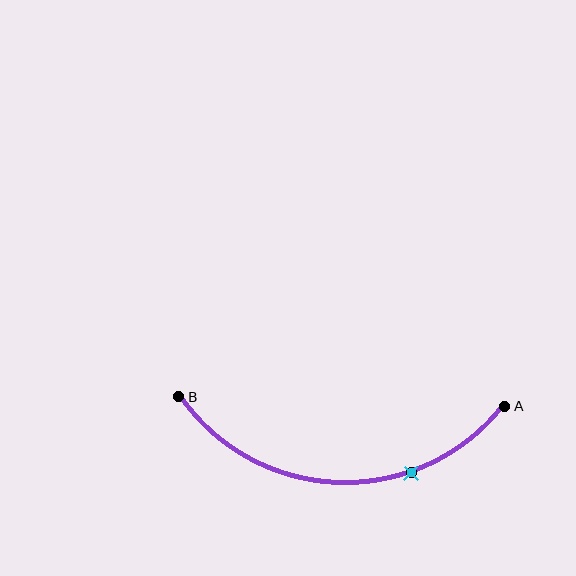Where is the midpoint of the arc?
The arc midpoint is the point on the curve farthest from the straight line joining A and B. It sits below that line.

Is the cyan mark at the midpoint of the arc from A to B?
No. The cyan mark lies on the arc but is closer to endpoint A. The arc midpoint would be at the point on the curve equidistant along the arc from both A and B.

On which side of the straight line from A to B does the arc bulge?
The arc bulges below the straight line connecting A and B.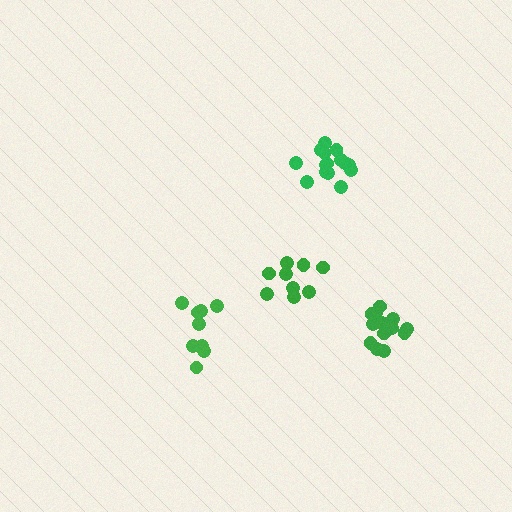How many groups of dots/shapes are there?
There are 4 groups.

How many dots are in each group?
Group 1: 15 dots, Group 2: 13 dots, Group 3: 9 dots, Group 4: 9 dots (46 total).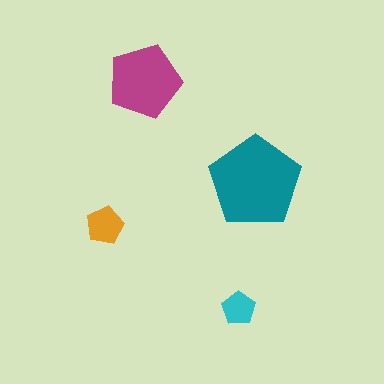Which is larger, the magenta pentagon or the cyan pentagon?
The magenta one.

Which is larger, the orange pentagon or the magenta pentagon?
The magenta one.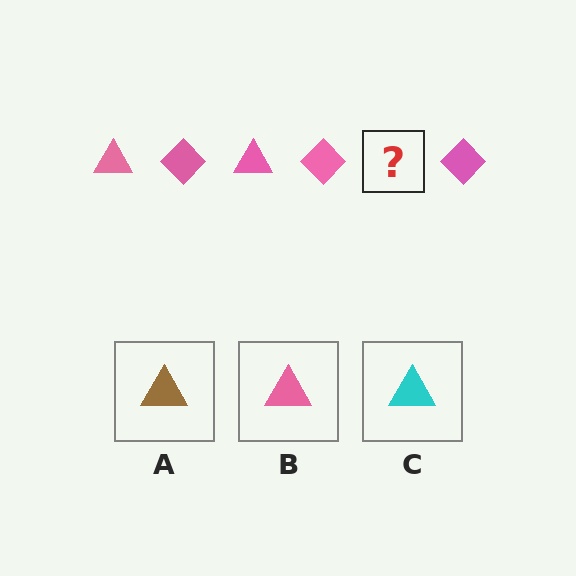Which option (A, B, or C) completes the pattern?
B.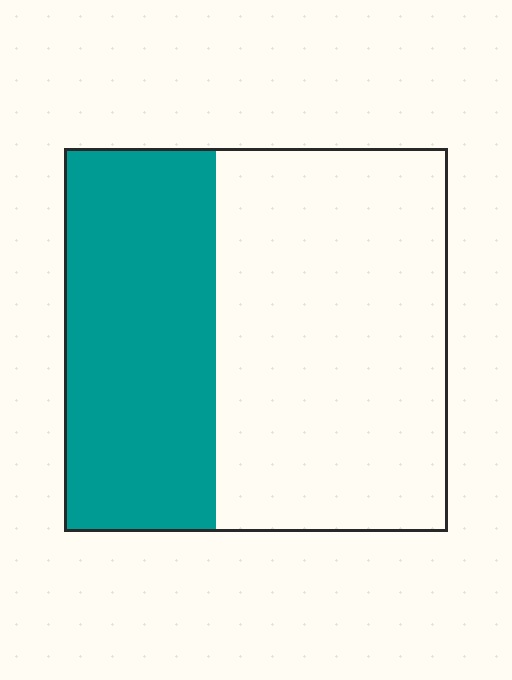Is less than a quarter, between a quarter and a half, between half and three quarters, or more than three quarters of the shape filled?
Between a quarter and a half.